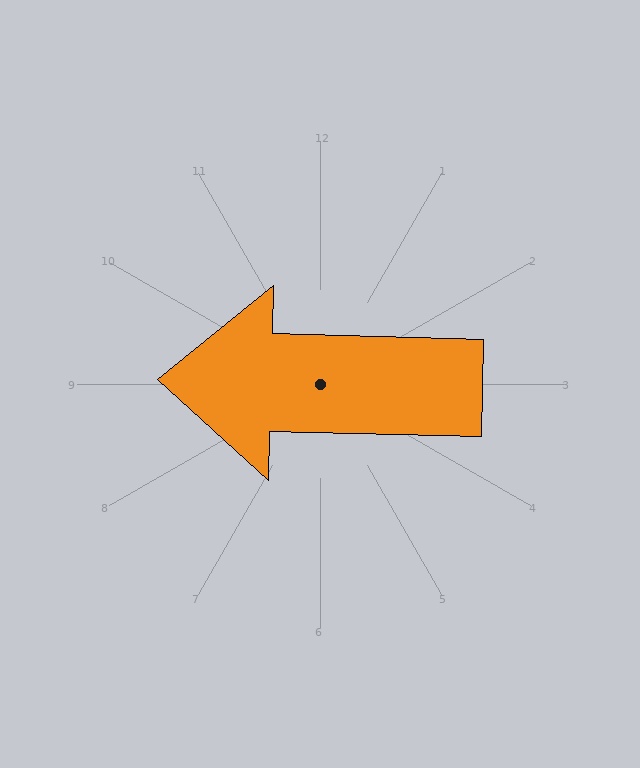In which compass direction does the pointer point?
West.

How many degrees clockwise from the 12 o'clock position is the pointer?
Approximately 271 degrees.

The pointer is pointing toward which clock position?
Roughly 9 o'clock.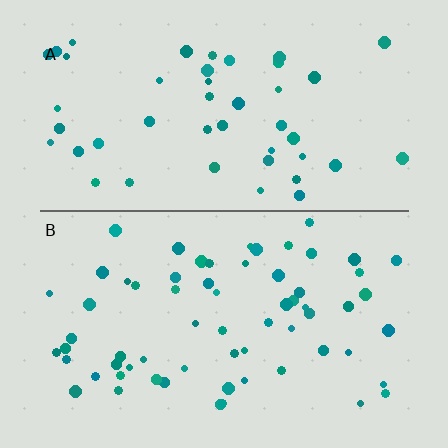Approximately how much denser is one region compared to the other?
Approximately 1.4× — region B over region A.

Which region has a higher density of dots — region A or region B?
B (the bottom).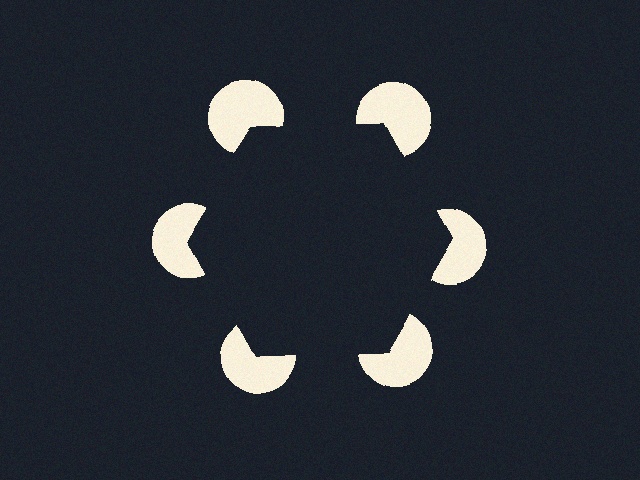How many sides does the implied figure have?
6 sides.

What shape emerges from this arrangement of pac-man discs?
An illusory hexagon — its edges are inferred from the aligned wedge cuts in the pac-man discs, not physically drawn.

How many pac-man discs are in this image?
There are 6 — one at each vertex of the illusory hexagon.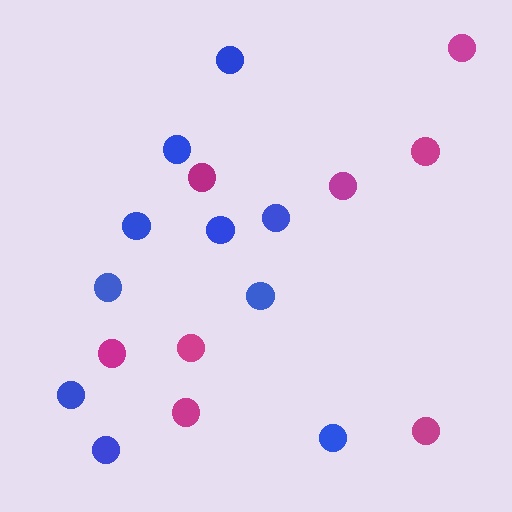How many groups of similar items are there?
There are 2 groups: one group of magenta circles (8) and one group of blue circles (10).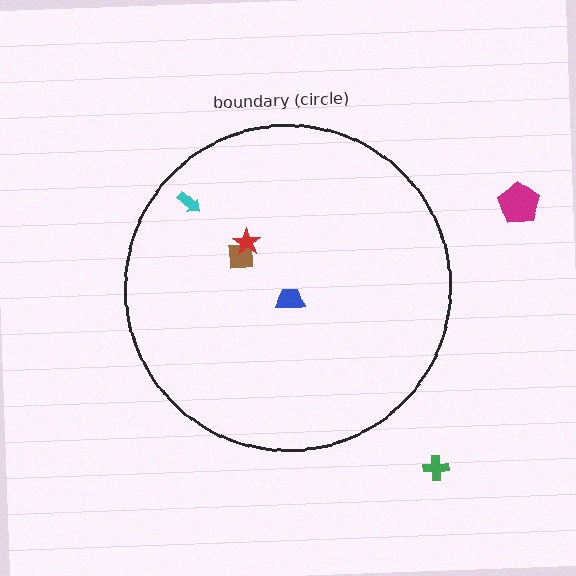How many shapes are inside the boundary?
4 inside, 2 outside.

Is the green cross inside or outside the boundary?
Outside.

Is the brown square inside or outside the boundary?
Inside.